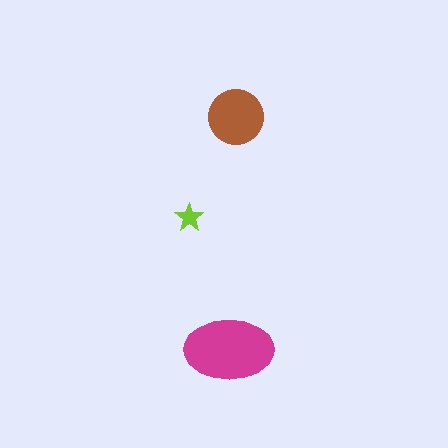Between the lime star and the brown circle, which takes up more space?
The brown circle.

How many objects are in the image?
There are 3 objects in the image.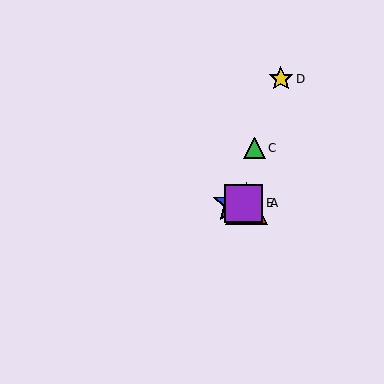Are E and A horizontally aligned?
Yes, both are at y≈203.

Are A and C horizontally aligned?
No, A is at y≈203 and C is at y≈148.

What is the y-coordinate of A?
Object A is at y≈203.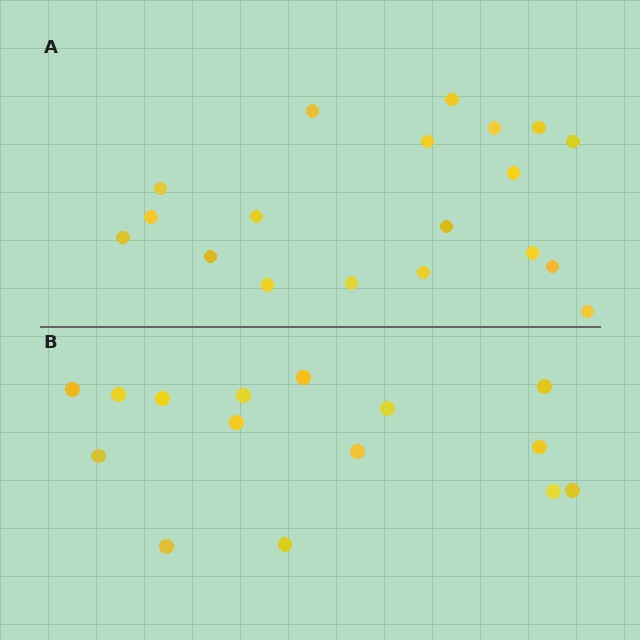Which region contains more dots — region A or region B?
Region A (the top region) has more dots.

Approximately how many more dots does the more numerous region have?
Region A has about 4 more dots than region B.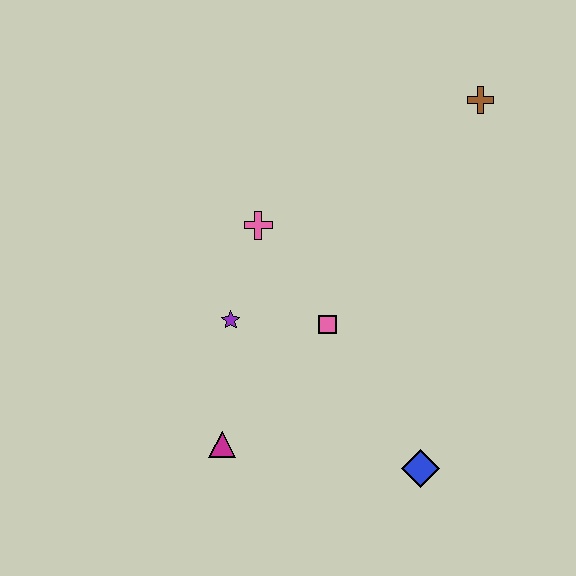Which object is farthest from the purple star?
The brown cross is farthest from the purple star.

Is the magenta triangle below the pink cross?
Yes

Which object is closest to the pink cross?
The purple star is closest to the pink cross.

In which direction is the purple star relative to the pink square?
The purple star is to the left of the pink square.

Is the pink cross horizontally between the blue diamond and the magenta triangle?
Yes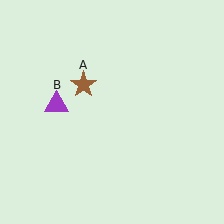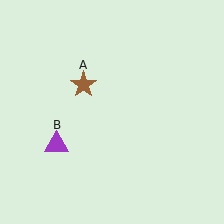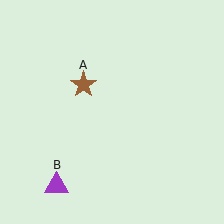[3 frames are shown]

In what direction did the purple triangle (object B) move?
The purple triangle (object B) moved down.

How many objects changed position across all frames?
1 object changed position: purple triangle (object B).